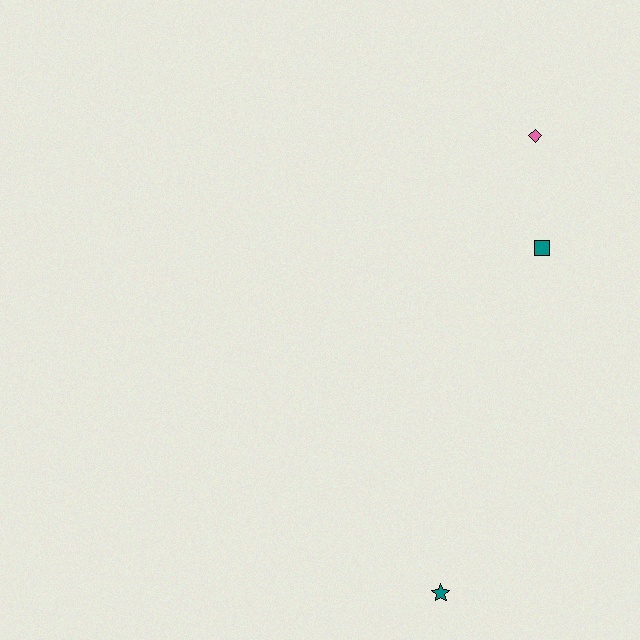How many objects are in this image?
There are 3 objects.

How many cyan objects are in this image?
There are no cyan objects.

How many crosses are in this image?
There are no crosses.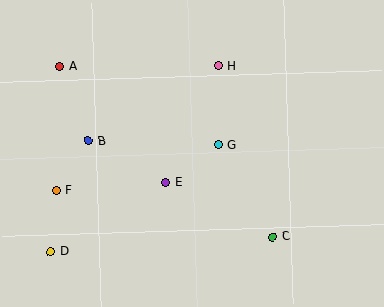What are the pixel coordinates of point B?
Point B is at (88, 141).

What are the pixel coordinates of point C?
Point C is at (272, 237).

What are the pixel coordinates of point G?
Point G is at (218, 145).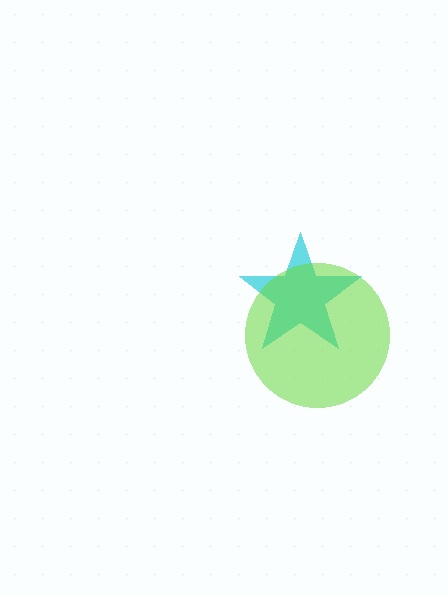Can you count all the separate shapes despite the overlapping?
Yes, there are 2 separate shapes.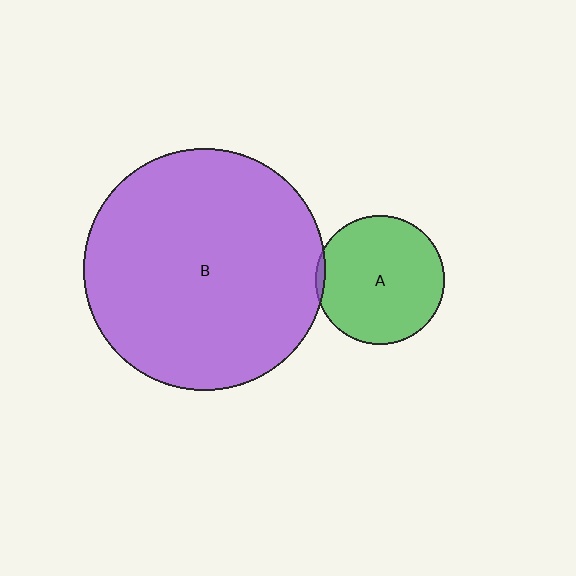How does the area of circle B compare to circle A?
Approximately 3.5 times.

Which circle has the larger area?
Circle B (purple).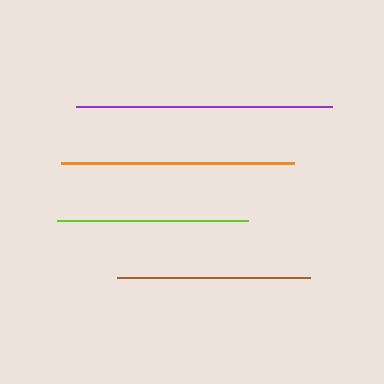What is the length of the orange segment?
The orange segment is approximately 234 pixels long.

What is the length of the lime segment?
The lime segment is approximately 191 pixels long.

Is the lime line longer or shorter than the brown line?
The brown line is longer than the lime line.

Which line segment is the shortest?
The lime line is the shortest at approximately 191 pixels.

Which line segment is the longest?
The purple line is the longest at approximately 256 pixels.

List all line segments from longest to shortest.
From longest to shortest: purple, orange, brown, lime.